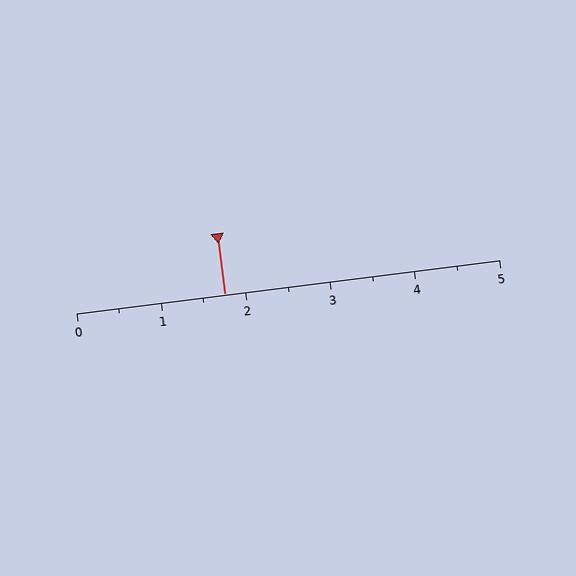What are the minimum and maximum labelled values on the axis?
The axis runs from 0 to 5.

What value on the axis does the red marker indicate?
The marker indicates approximately 1.8.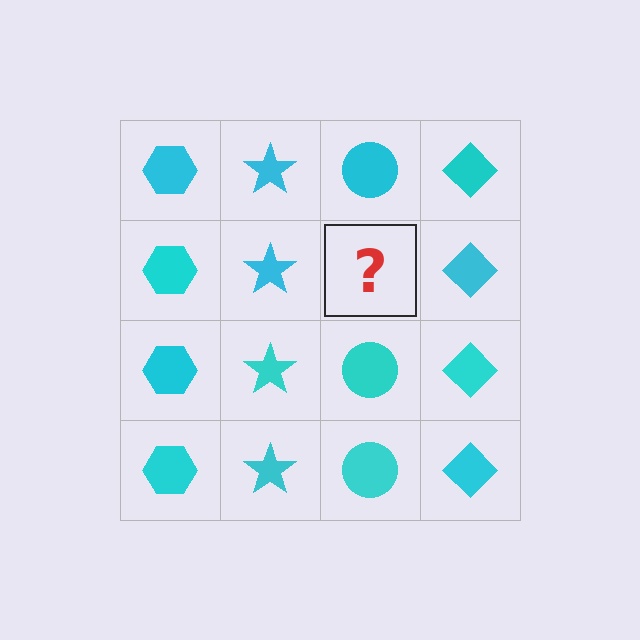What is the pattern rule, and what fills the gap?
The rule is that each column has a consistent shape. The gap should be filled with a cyan circle.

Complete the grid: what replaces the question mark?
The question mark should be replaced with a cyan circle.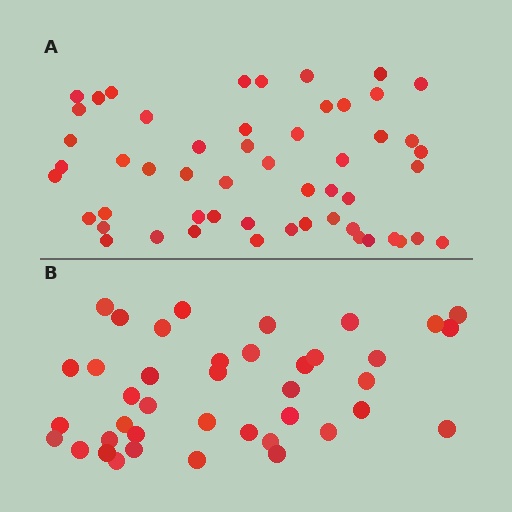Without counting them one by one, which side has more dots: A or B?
Region A (the top region) has more dots.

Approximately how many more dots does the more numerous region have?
Region A has approximately 15 more dots than region B.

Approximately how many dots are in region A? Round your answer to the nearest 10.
About 50 dots. (The exact count is 53, which rounds to 50.)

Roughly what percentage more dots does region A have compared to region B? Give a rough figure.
About 30% more.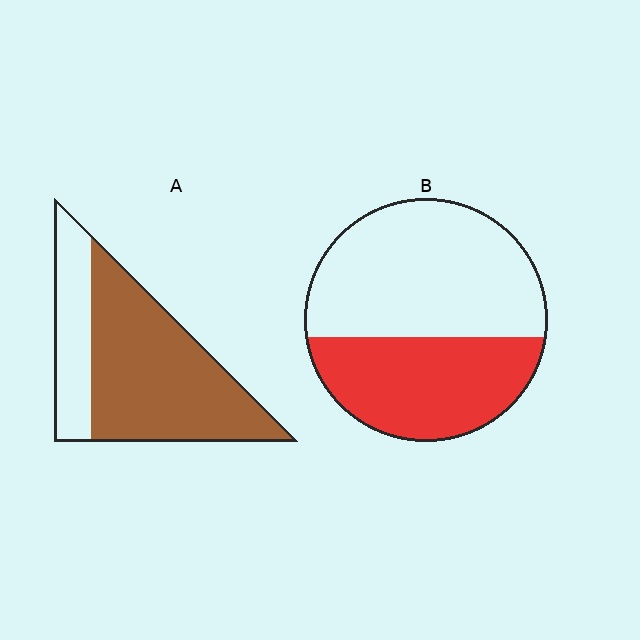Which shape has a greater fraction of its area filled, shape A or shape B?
Shape A.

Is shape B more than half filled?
No.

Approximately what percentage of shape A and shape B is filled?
A is approximately 70% and B is approximately 40%.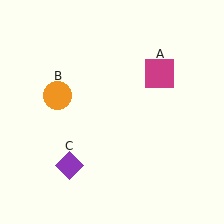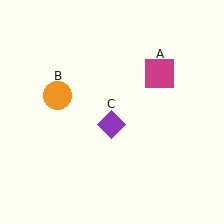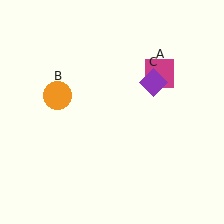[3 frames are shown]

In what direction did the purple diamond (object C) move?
The purple diamond (object C) moved up and to the right.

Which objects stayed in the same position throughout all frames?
Magenta square (object A) and orange circle (object B) remained stationary.